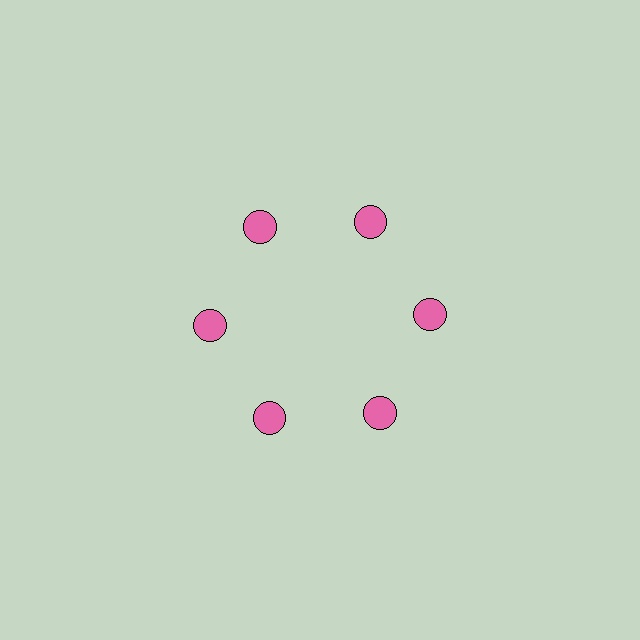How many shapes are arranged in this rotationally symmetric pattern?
There are 6 shapes, arranged in 6 groups of 1.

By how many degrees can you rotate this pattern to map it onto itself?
The pattern maps onto itself every 60 degrees of rotation.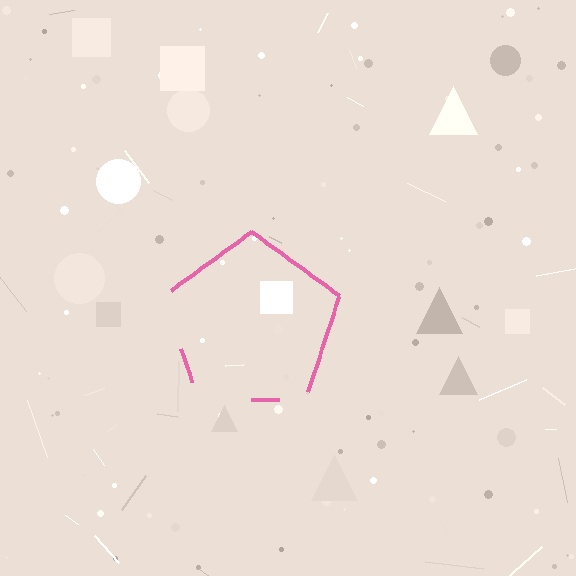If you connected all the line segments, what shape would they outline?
They would outline a pentagon.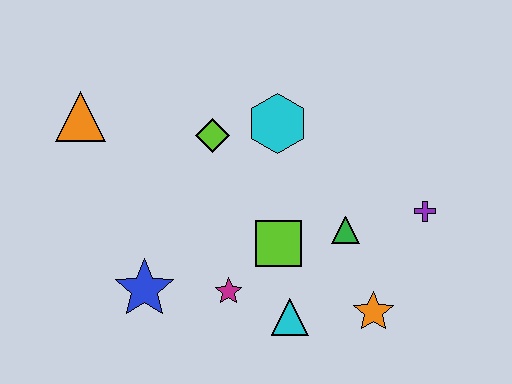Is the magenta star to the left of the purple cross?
Yes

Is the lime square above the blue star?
Yes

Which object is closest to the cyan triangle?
The magenta star is closest to the cyan triangle.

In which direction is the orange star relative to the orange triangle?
The orange star is to the right of the orange triangle.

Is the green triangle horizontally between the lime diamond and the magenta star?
No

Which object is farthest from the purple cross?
The orange triangle is farthest from the purple cross.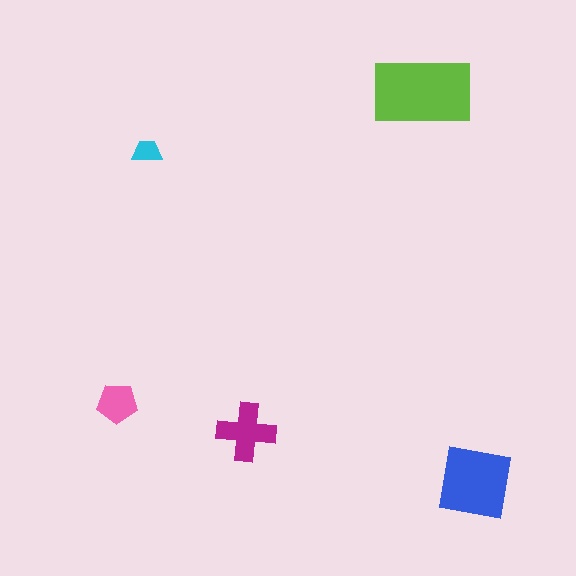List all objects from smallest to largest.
The cyan trapezoid, the pink pentagon, the magenta cross, the blue square, the lime rectangle.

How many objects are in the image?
There are 5 objects in the image.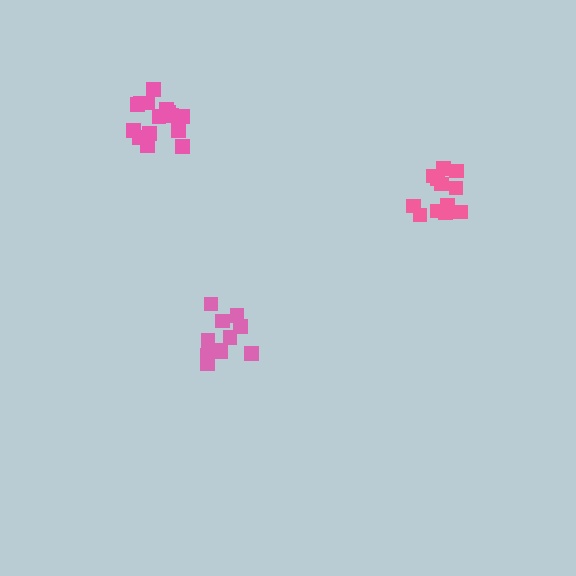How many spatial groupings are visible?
There are 3 spatial groupings.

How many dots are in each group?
Group 1: 13 dots, Group 2: 16 dots, Group 3: 12 dots (41 total).